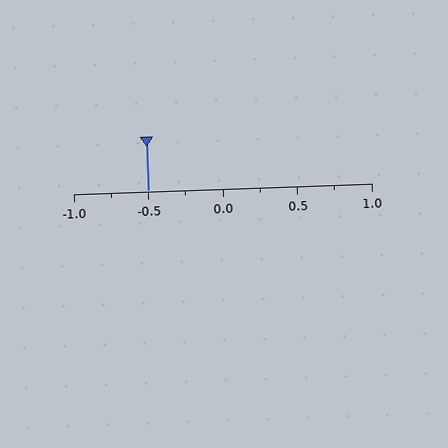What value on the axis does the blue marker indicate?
The marker indicates approximately -0.5.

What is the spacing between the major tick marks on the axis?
The major ticks are spaced 0.5 apart.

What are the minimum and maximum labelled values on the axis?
The axis runs from -1.0 to 1.0.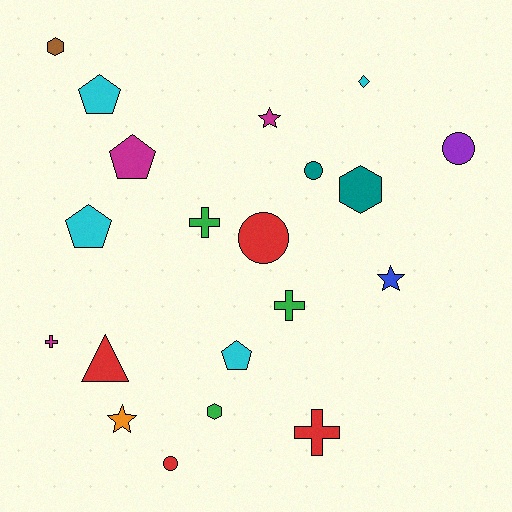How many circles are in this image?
There are 4 circles.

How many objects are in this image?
There are 20 objects.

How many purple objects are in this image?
There is 1 purple object.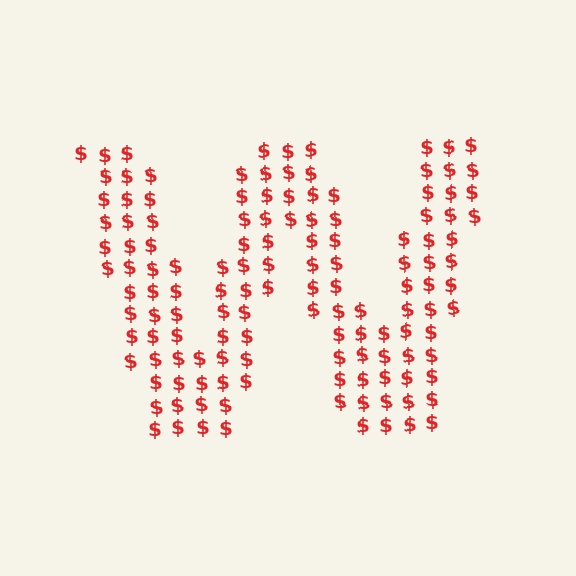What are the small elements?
The small elements are dollar signs.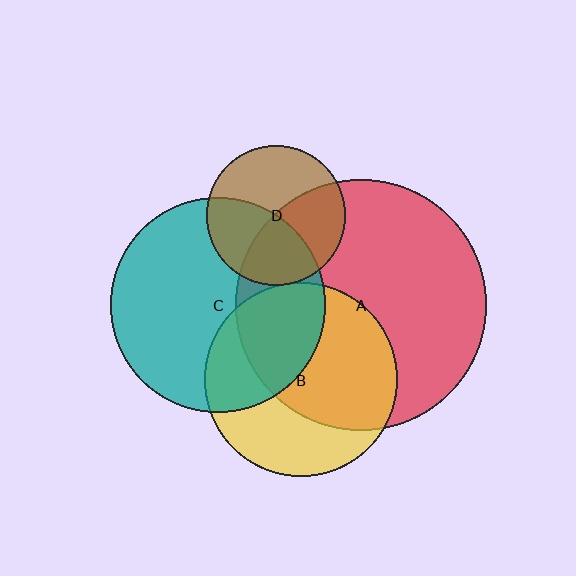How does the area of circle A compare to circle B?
Approximately 1.7 times.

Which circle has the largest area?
Circle A (red).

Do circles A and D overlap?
Yes.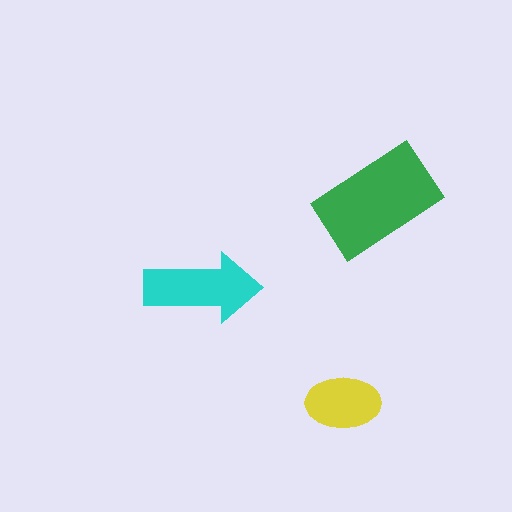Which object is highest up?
The green rectangle is topmost.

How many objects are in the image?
There are 3 objects in the image.